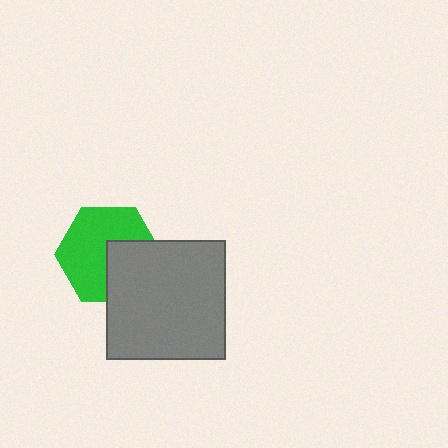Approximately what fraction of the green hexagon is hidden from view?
Roughly 37% of the green hexagon is hidden behind the gray square.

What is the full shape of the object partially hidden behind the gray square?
The partially hidden object is a green hexagon.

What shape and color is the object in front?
The object in front is a gray square.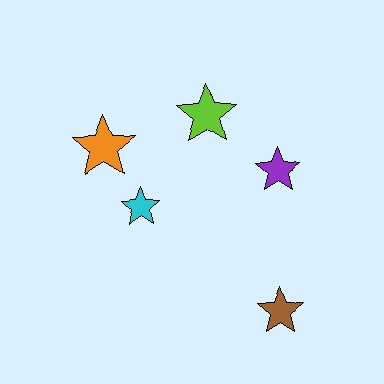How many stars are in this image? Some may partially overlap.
There are 5 stars.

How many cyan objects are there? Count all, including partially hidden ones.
There is 1 cyan object.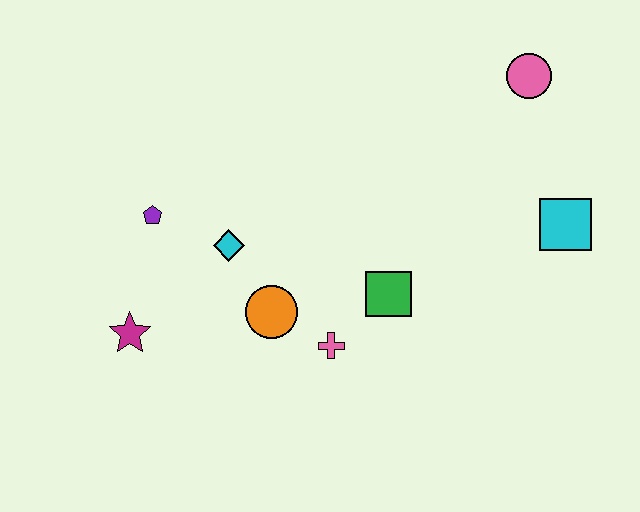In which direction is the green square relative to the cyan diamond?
The green square is to the right of the cyan diamond.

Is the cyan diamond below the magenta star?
No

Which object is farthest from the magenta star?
The pink circle is farthest from the magenta star.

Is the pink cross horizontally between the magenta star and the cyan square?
Yes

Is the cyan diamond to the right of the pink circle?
No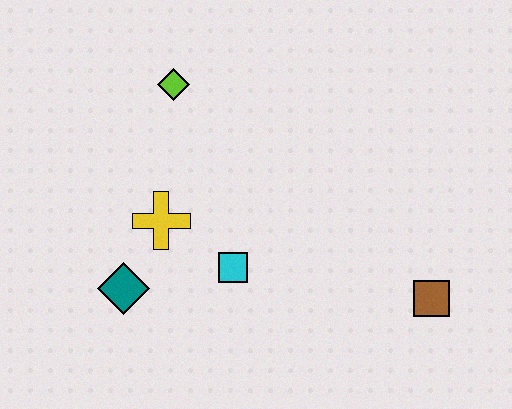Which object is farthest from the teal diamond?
The brown square is farthest from the teal diamond.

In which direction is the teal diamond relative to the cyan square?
The teal diamond is to the left of the cyan square.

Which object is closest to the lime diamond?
The yellow cross is closest to the lime diamond.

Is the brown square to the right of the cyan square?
Yes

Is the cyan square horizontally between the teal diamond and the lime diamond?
No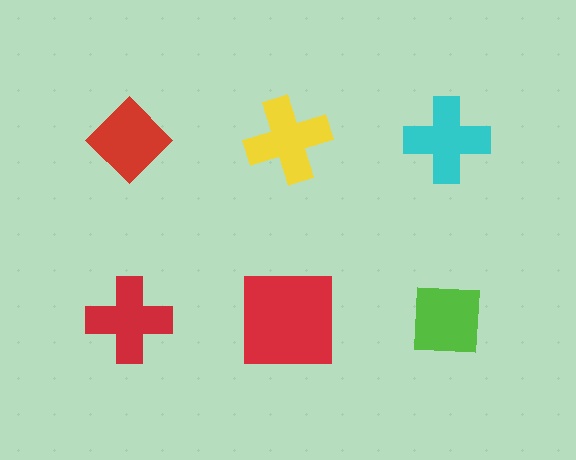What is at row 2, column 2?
A red square.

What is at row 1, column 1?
A red diamond.